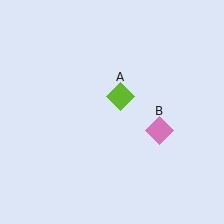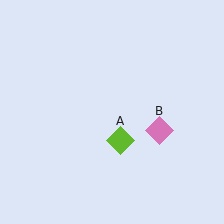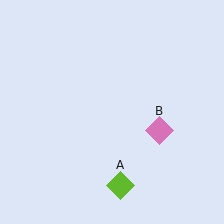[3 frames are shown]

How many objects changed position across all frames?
1 object changed position: lime diamond (object A).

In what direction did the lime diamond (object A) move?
The lime diamond (object A) moved down.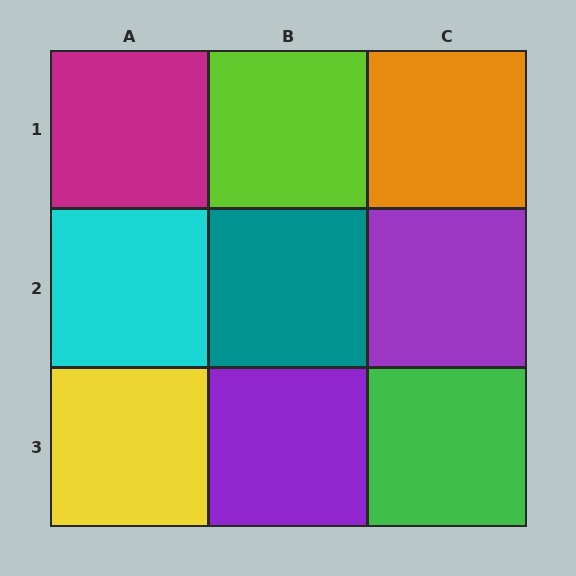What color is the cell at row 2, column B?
Teal.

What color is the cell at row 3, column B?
Purple.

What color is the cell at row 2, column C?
Purple.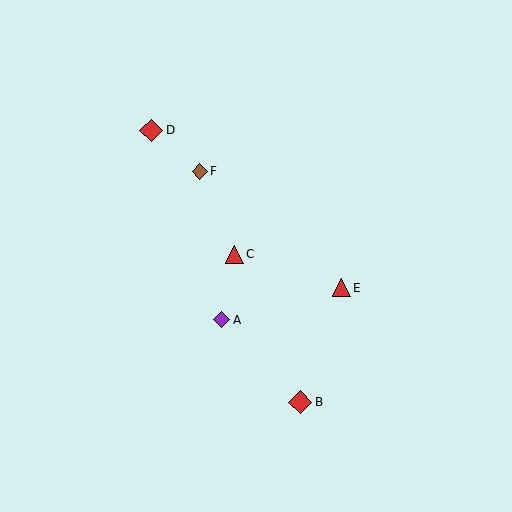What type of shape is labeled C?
Shape C is a red triangle.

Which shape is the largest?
The red diamond (labeled B) is the largest.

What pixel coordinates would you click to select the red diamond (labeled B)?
Click at (300, 402) to select the red diamond B.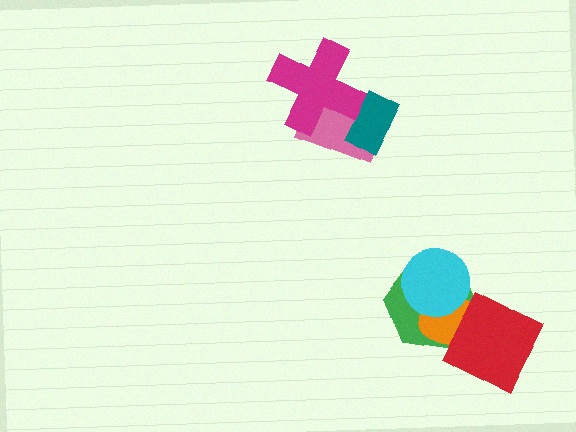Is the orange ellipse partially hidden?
Yes, it is partially covered by another shape.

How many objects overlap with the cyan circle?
2 objects overlap with the cyan circle.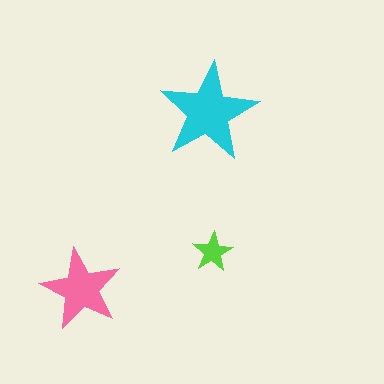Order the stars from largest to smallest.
the cyan one, the pink one, the lime one.